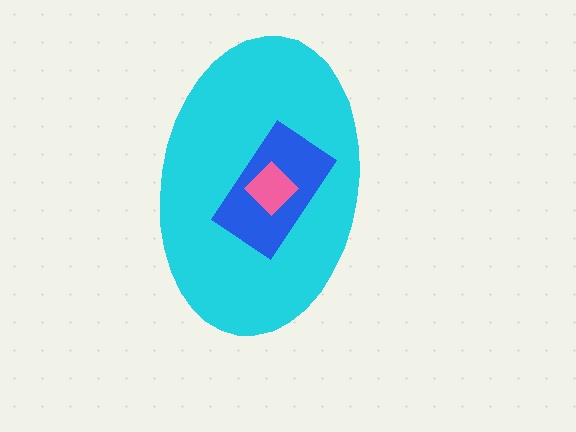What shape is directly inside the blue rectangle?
The pink diamond.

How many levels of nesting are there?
3.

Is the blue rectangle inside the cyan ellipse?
Yes.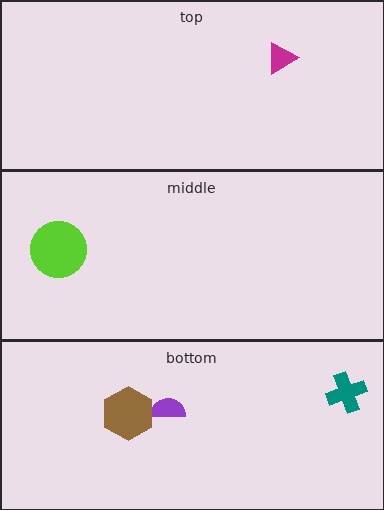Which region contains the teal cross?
The bottom region.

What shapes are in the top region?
The magenta triangle.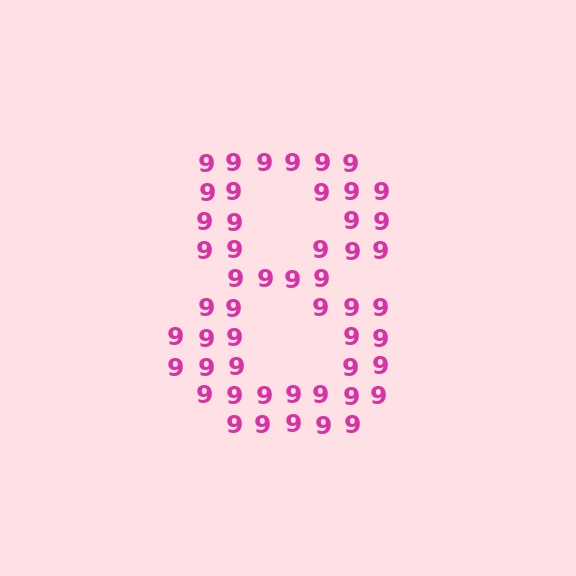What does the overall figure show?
The overall figure shows the digit 8.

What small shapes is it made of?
It is made of small digit 9's.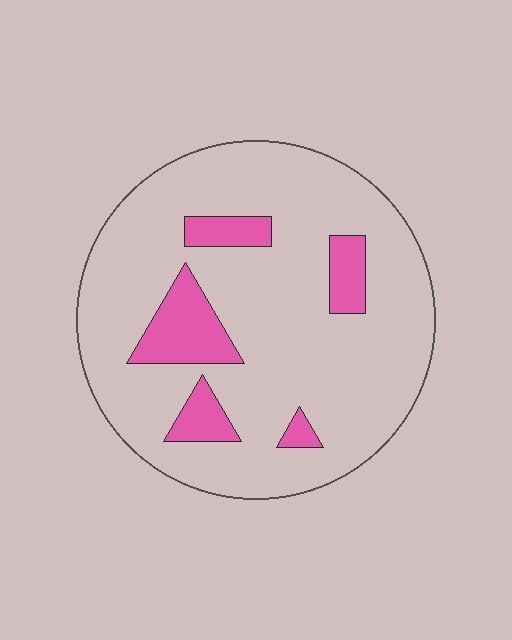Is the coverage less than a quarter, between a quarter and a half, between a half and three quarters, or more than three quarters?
Less than a quarter.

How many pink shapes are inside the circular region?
5.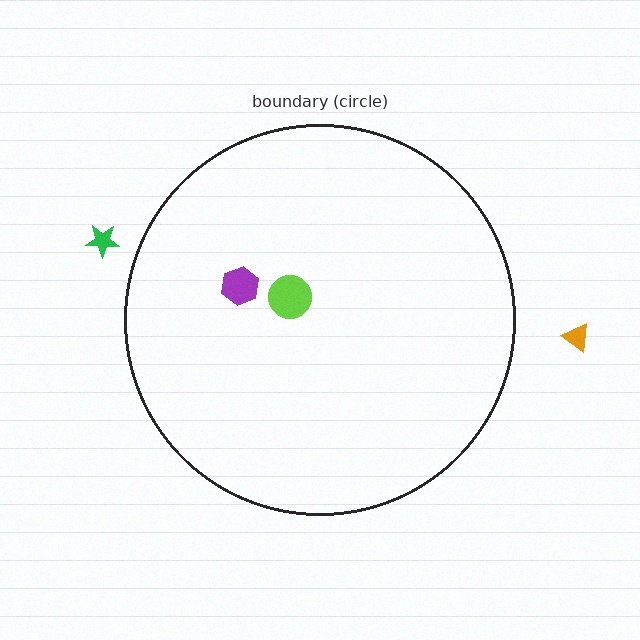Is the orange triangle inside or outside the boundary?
Outside.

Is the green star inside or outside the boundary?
Outside.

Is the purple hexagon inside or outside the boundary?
Inside.